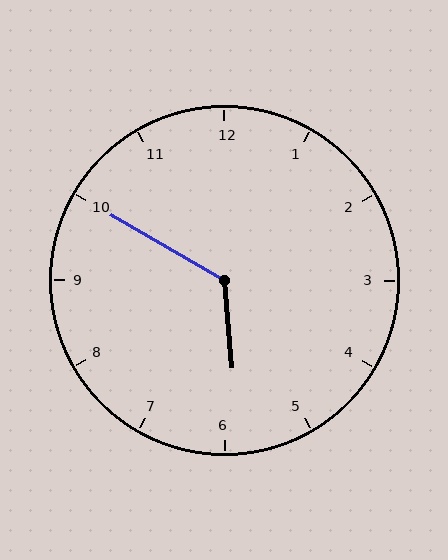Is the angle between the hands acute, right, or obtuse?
It is obtuse.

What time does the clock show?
5:50.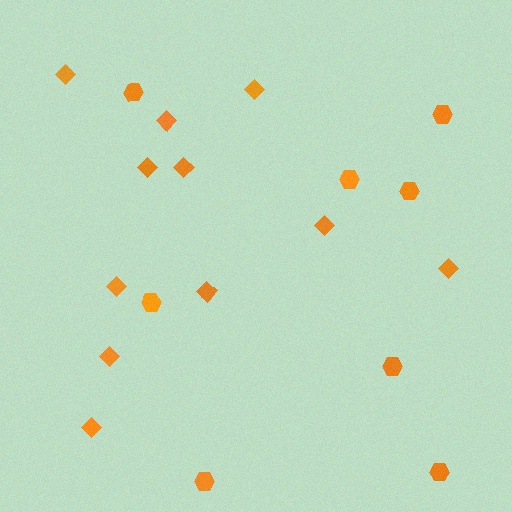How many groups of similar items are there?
There are 2 groups: one group of hexagons (8) and one group of diamonds (11).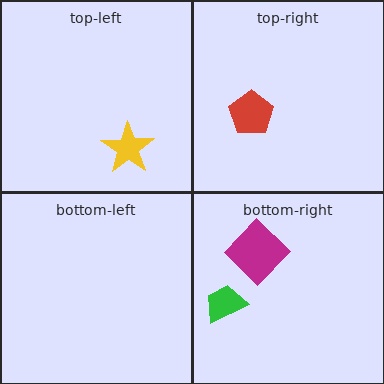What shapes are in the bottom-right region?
The magenta diamond, the green trapezoid.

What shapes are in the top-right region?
The red pentagon.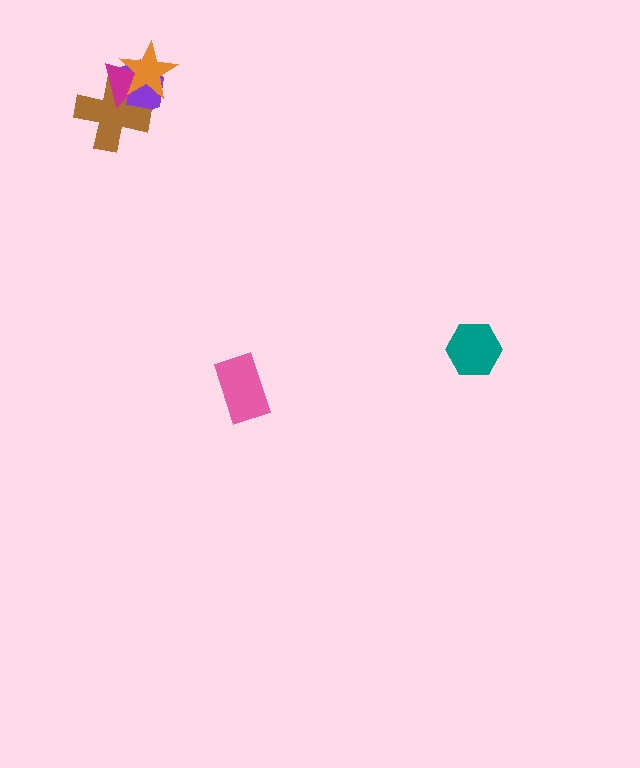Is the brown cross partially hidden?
Yes, it is partially covered by another shape.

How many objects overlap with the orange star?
3 objects overlap with the orange star.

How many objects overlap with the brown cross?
3 objects overlap with the brown cross.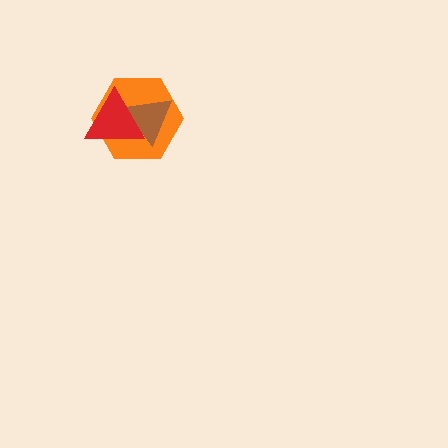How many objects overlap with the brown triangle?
2 objects overlap with the brown triangle.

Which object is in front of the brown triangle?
The red triangle is in front of the brown triangle.